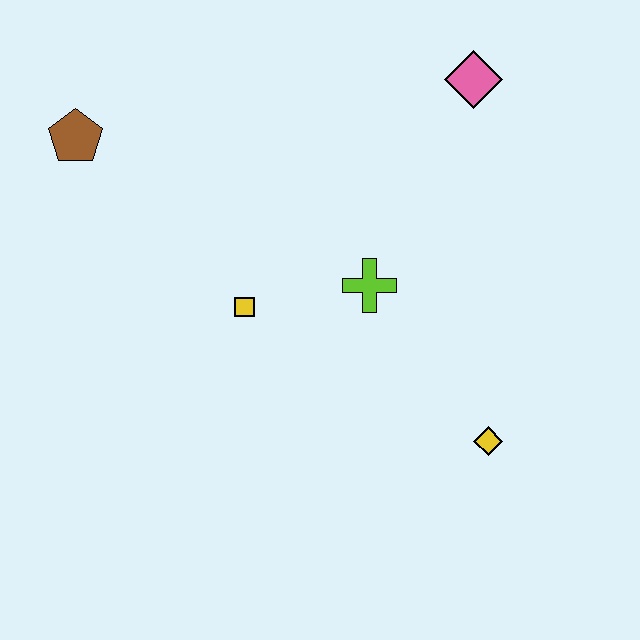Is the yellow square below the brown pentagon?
Yes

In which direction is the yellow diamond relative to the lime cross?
The yellow diamond is below the lime cross.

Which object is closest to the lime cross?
The yellow square is closest to the lime cross.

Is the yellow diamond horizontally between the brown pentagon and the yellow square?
No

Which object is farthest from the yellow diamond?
The brown pentagon is farthest from the yellow diamond.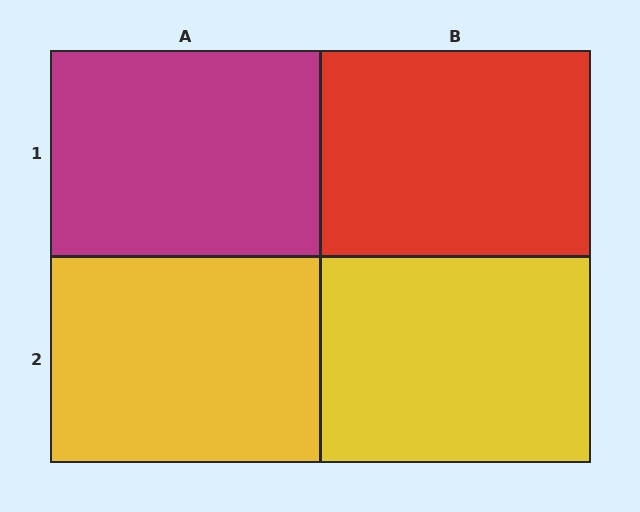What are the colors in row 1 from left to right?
Magenta, red.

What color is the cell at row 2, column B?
Yellow.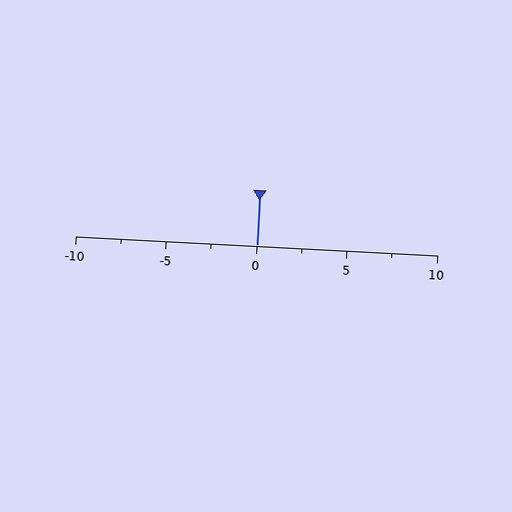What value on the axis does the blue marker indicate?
The marker indicates approximately 0.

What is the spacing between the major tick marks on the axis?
The major ticks are spaced 5 apart.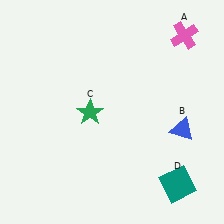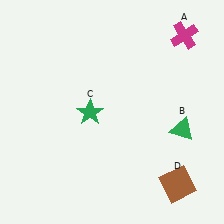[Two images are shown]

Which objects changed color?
A changed from pink to magenta. B changed from blue to green. D changed from teal to brown.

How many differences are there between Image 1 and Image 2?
There are 3 differences between the two images.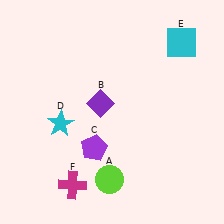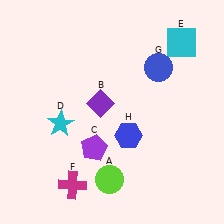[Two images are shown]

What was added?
A blue circle (G), a blue hexagon (H) were added in Image 2.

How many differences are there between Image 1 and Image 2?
There are 2 differences between the two images.